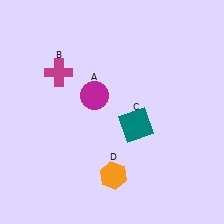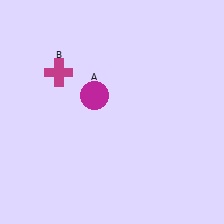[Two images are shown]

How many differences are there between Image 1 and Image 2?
There are 2 differences between the two images.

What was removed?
The teal square (C), the orange hexagon (D) were removed in Image 2.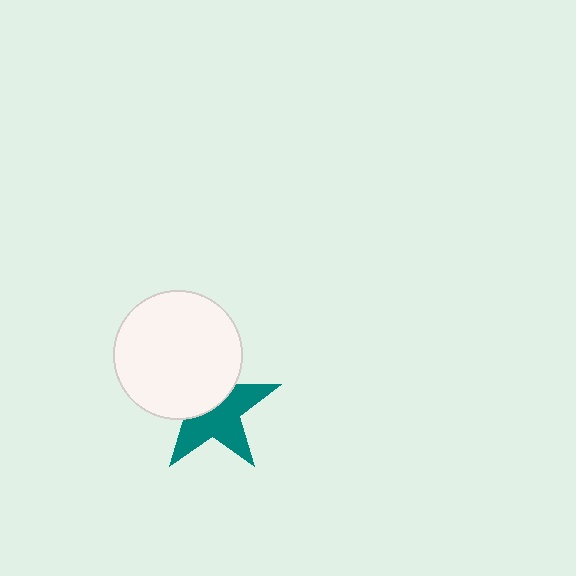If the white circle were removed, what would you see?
You would see the complete teal star.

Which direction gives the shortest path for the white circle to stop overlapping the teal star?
Moving toward the upper-left gives the shortest separation.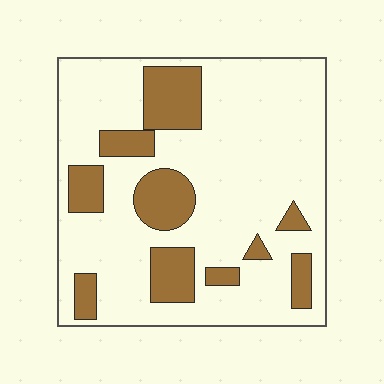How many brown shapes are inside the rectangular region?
10.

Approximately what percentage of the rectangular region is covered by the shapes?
Approximately 25%.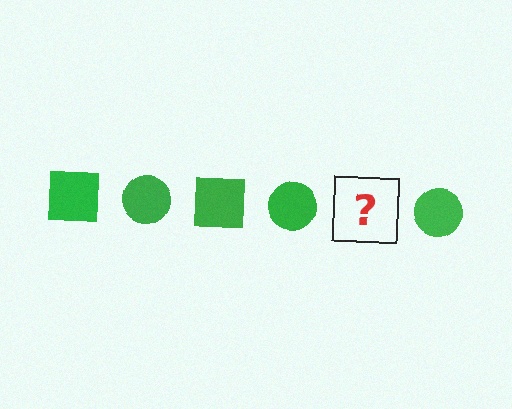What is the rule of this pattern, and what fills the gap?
The rule is that the pattern cycles through square, circle shapes in green. The gap should be filled with a green square.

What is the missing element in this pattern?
The missing element is a green square.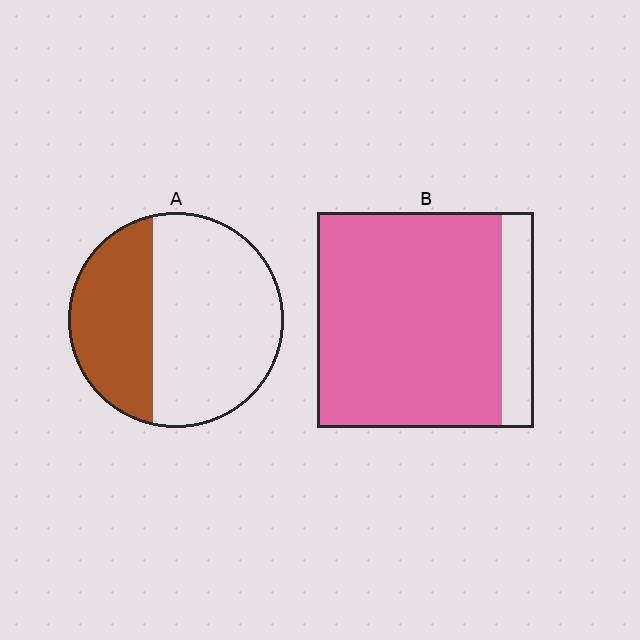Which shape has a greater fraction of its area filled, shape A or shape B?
Shape B.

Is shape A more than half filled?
No.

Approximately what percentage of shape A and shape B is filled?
A is approximately 35% and B is approximately 85%.